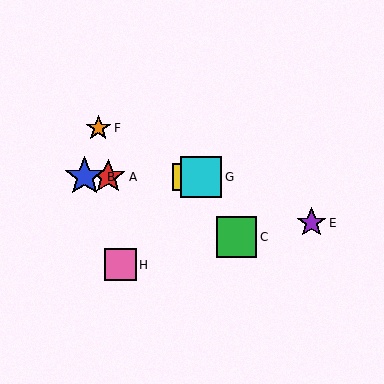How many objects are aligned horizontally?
4 objects (A, B, D, G) are aligned horizontally.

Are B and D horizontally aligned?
Yes, both are at y≈177.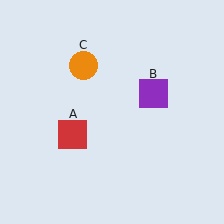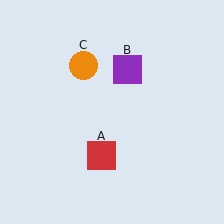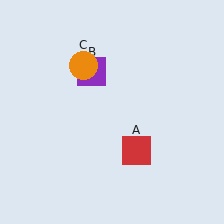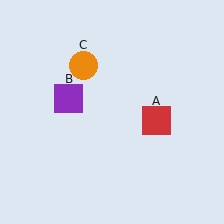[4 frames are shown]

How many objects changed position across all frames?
2 objects changed position: red square (object A), purple square (object B).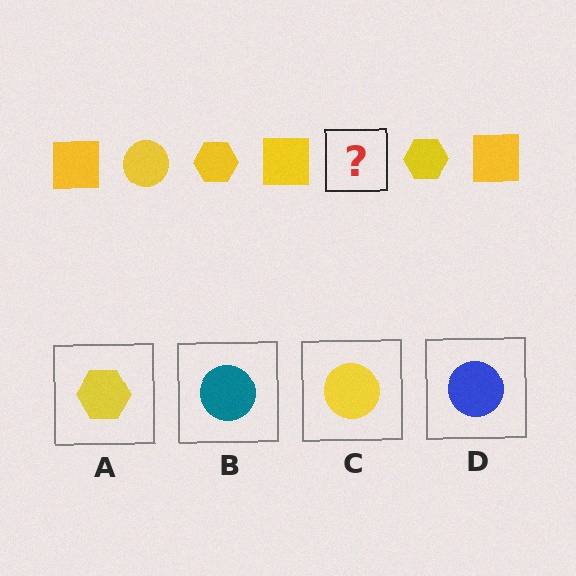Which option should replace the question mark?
Option C.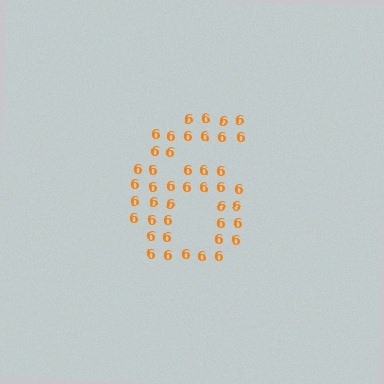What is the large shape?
The large shape is the digit 6.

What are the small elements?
The small elements are digit 6's.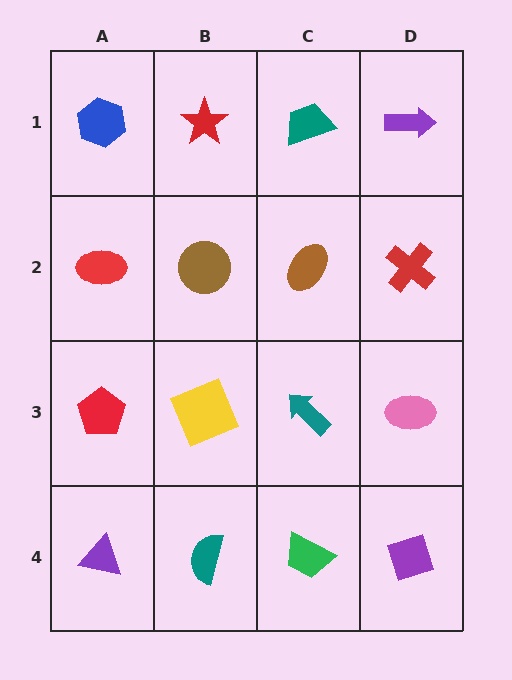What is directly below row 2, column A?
A red pentagon.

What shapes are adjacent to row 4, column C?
A teal arrow (row 3, column C), a teal semicircle (row 4, column B), a purple diamond (row 4, column D).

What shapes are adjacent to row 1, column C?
A brown ellipse (row 2, column C), a red star (row 1, column B), a purple arrow (row 1, column D).